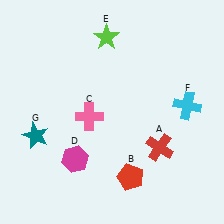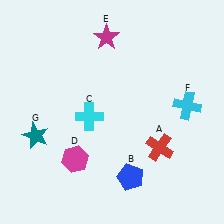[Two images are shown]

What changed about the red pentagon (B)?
In Image 1, B is red. In Image 2, it changed to blue.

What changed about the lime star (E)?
In Image 1, E is lime. In Image 2, it changed to magenta.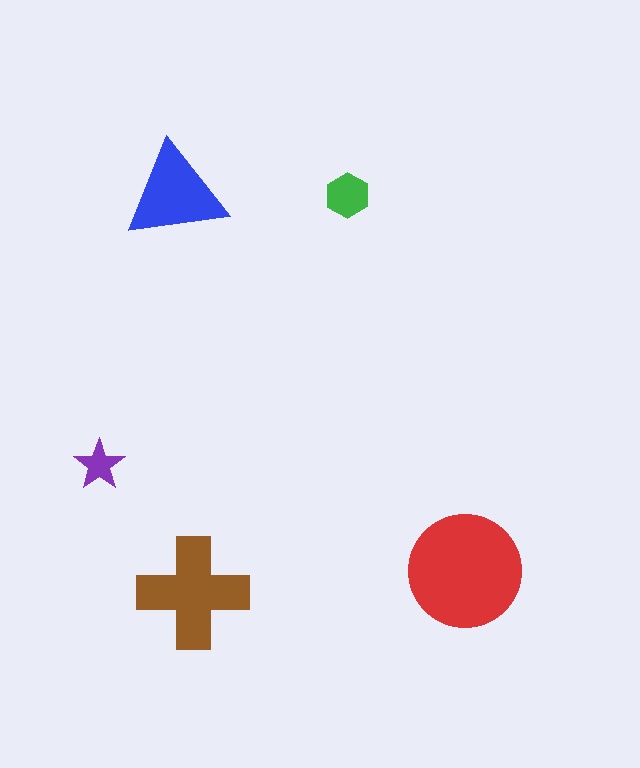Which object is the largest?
The red circle.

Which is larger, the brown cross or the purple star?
The brown cross.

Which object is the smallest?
The purple star.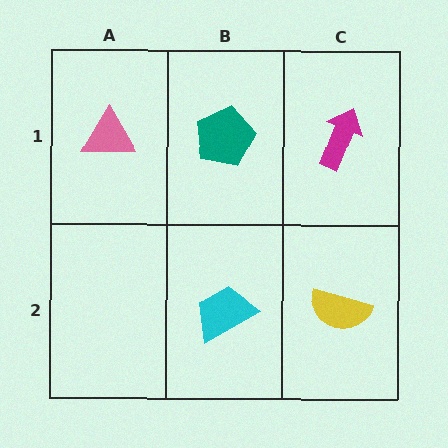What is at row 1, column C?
A magenta arrow.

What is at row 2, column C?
A yellow semicircle.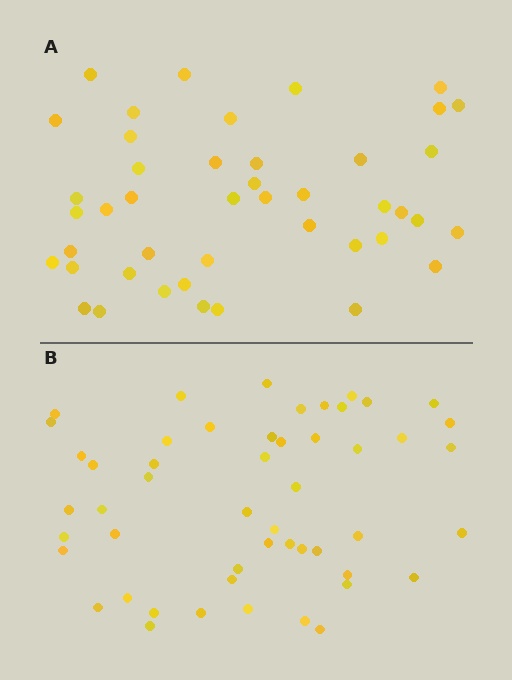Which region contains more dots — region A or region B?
Region B (the bottom region) has more dots.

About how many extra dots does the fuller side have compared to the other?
Region B has roughly 8 or so more dots than region A.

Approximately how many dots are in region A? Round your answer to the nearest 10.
About 40 dots. (The exact count is 44, which rounds to 40.)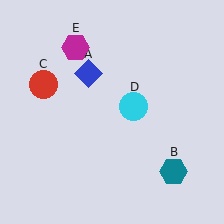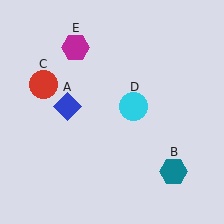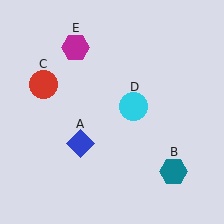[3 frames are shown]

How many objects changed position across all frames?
1 object changed position: blue diamond (object A).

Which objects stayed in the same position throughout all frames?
Teal hexagon (object B) and red circle (object C) and cyan circle (object D) and magenta hexagon (object E) remained stationary.